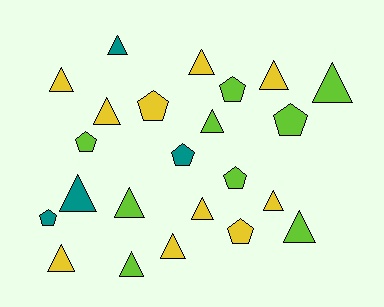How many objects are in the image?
There are 23 objects.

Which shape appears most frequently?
Triangle, with 15 objects.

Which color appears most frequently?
Yellow, with 10 objects.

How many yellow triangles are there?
There are 8 yellow triangles.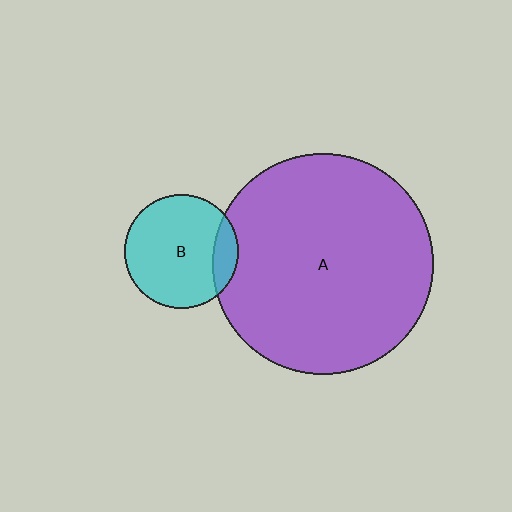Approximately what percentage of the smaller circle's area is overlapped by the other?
Approximately 15%.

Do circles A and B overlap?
Yes.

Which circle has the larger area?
Circle A (purple).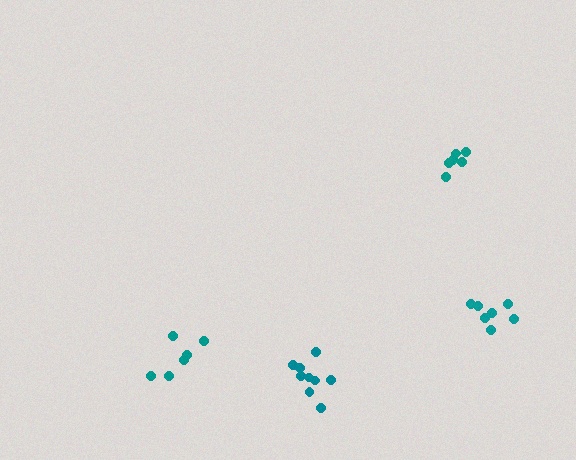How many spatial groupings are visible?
There are 4 spatial groupings.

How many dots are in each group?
Group 1: 7 dots, Group 2: 6 dots, Group 3: 6 dots, Group 4: 9 dots (28 total).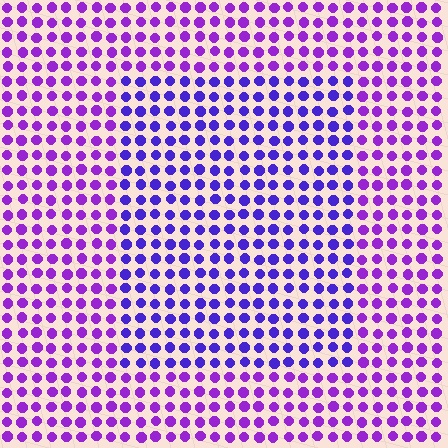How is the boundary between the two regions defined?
The boundary is defined purely by a slight shift in hue (about 29 degrees). Spacing, size, and orientation are identical on both sides.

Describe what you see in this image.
The image is filled with small purple elements in a uniform arrangement. A rectangle-shaped region is visible where the elements are tinted to a slightly different hue, forming a subtle color boundary.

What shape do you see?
I see a rectangle.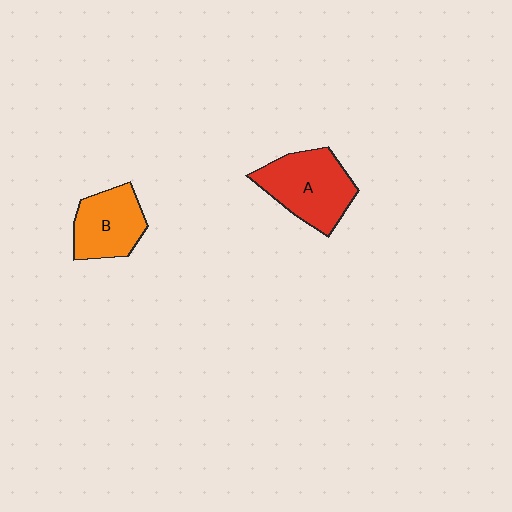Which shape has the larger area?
Shape A (red).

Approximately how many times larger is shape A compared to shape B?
Approximately 1.3 times.